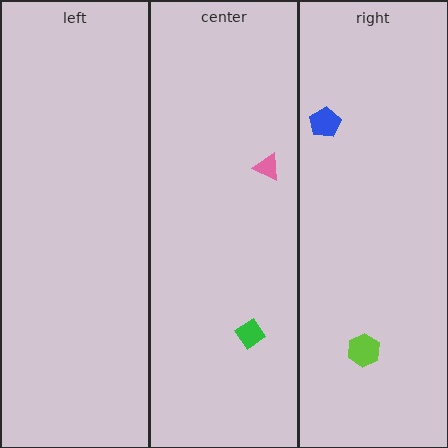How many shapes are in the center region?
2.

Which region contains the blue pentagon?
The right region.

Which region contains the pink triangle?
The center region.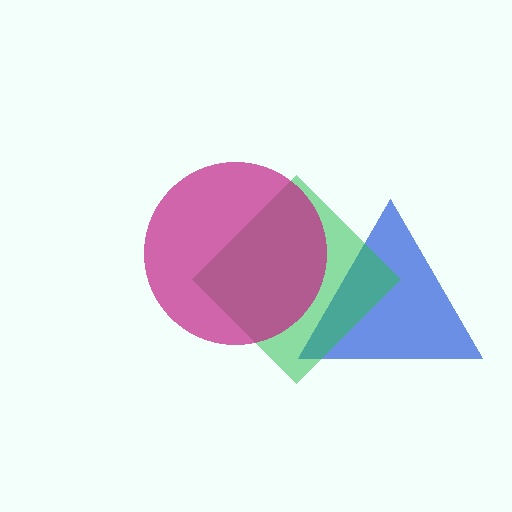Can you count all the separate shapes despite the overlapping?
Yes, there are 3 separate shapes.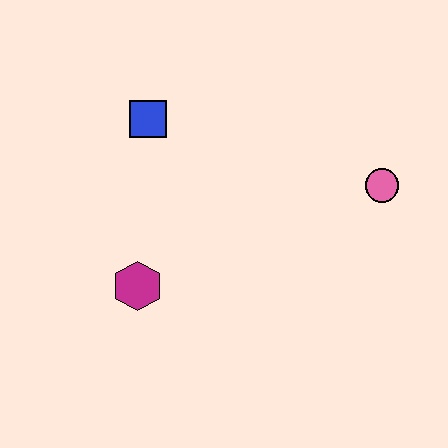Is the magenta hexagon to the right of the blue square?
No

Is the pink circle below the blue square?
Yes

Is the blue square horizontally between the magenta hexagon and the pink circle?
Yes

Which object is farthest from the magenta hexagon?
The pink circle is farthest from the magenta hexagon.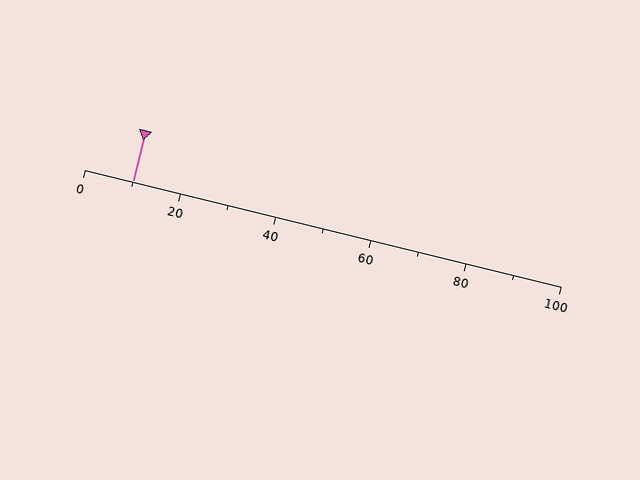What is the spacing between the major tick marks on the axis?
The major ticks are spaced 20 apart.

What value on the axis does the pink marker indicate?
The marker indicates approximately 10.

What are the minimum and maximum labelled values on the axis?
The axis runs from 0 to 100.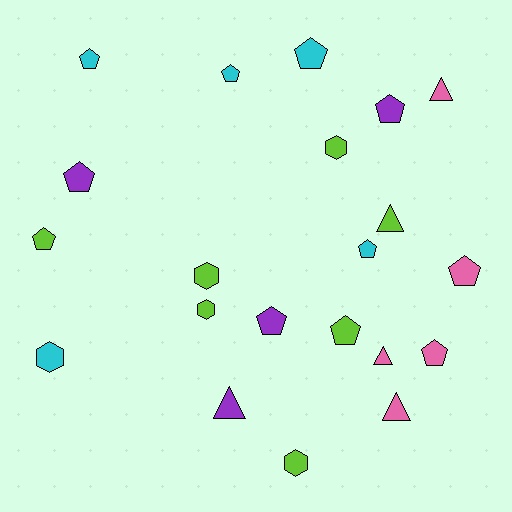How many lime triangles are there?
There is 1 lime triangle.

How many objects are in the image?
There are 21 objects.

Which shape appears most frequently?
Pentagon, with 11 objects.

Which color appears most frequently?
Lime, with 7 objects.